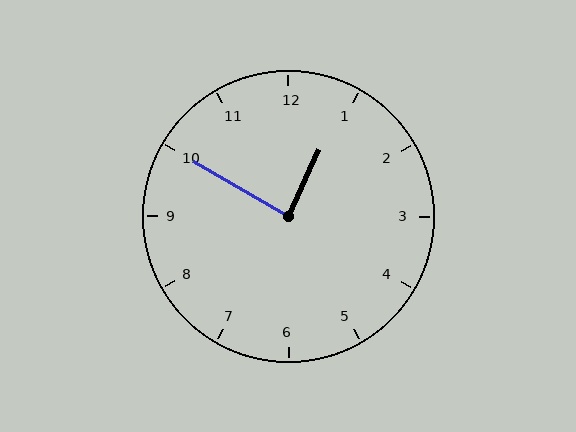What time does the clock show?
12:50.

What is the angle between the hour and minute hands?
Approximately 85 degrees.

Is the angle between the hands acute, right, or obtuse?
It is right.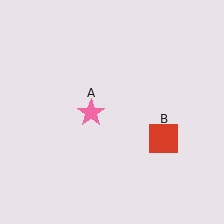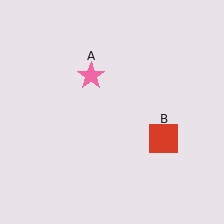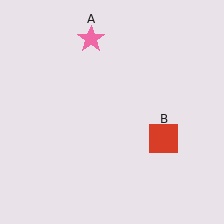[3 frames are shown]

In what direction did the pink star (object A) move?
The pink star (object A) moved up.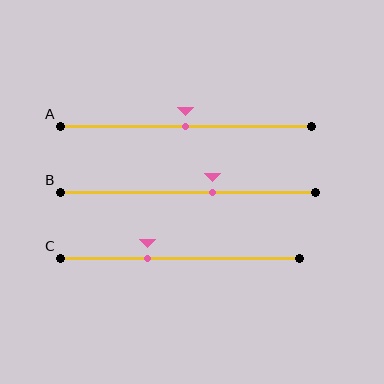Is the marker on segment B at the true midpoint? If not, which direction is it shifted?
No, the marker on segment B is shifted to the right by about 10% of the segment length.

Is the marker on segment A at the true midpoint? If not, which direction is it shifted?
Yes, the marker on segment A is at the true midpoint.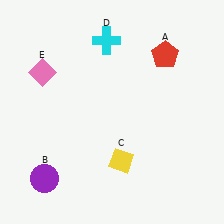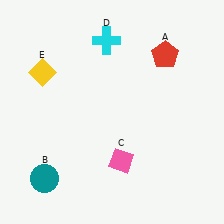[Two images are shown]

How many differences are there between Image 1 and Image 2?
There are 3 differences between the two images.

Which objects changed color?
B changed from purple to teal. C changed from yellow to pink. E changed from pink to yellow.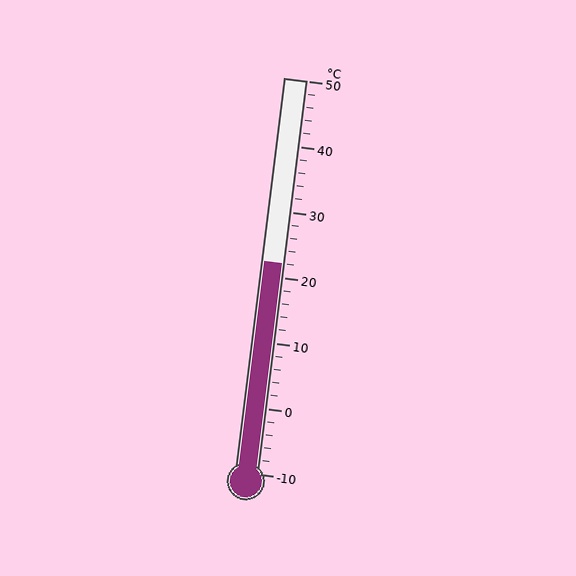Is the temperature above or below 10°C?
The temperature is above 10°C.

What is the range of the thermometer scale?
The thermometer scale ranges from -10°C to 50°C.